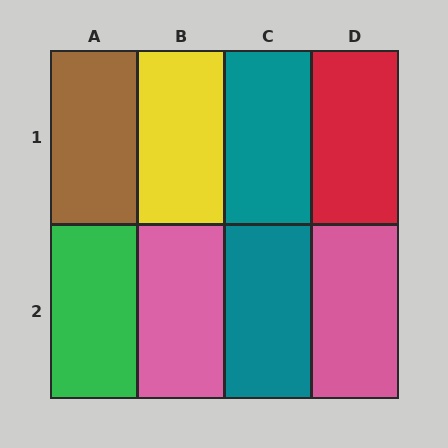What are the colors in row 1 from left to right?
Brown, yellow, teal, red.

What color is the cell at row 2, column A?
Green.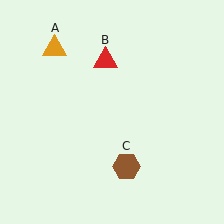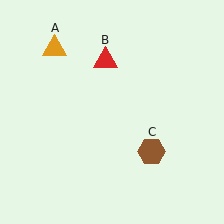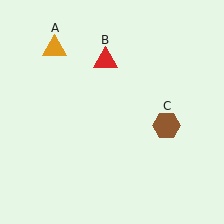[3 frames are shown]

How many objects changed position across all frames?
1 object changed position: brown hexagon (object C).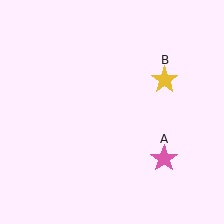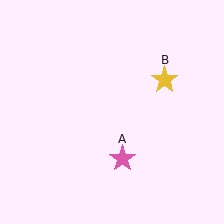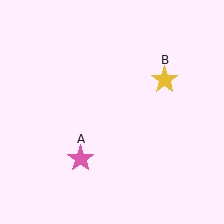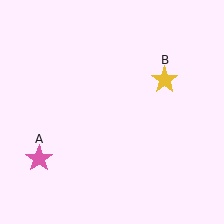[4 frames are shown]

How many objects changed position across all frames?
1 object changed position: pink star (object A).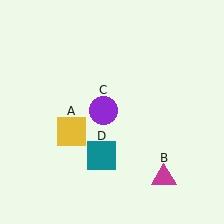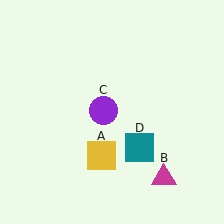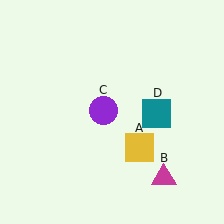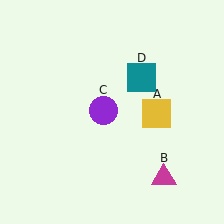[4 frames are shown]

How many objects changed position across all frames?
2 objects changed position: yellow square (object A), teal square (object D).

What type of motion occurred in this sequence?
The yellow square (object A), teal square (object D) rotated counterclockwise around the center of the scene.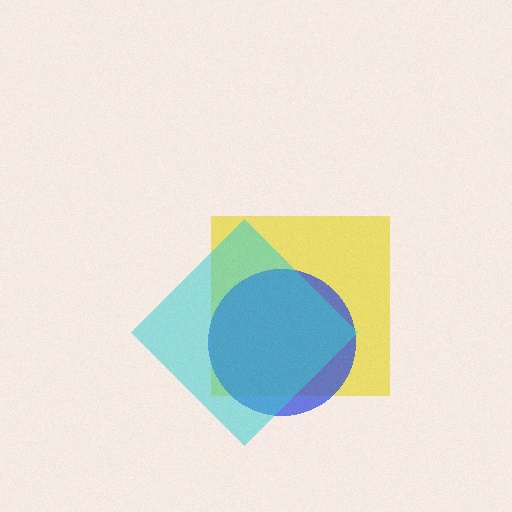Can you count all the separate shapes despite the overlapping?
Yes, there are 3 separate shapes.